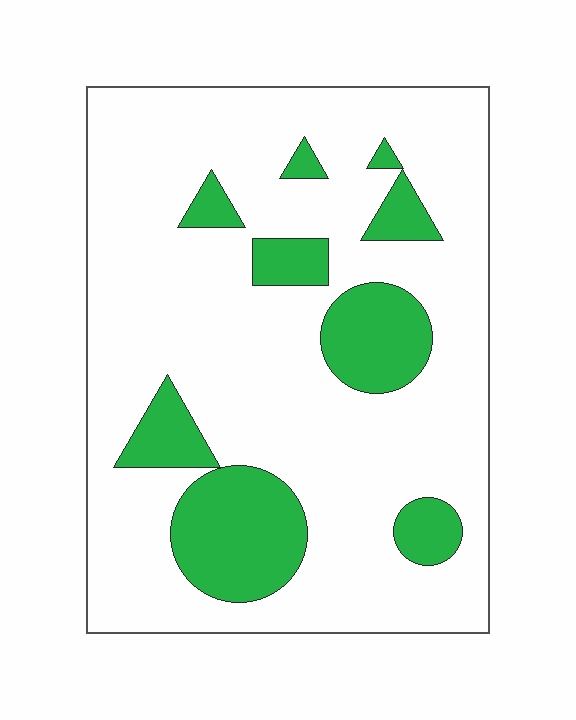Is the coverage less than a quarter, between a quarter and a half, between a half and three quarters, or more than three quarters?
Less than a quarter.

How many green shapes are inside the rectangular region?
9.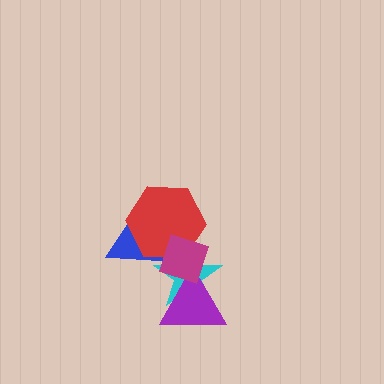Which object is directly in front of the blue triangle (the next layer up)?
The red hexagon is directly in front of the blue triangle.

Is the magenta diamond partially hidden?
No, no other shape covers it.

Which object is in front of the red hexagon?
The magenta diamond is in front of the red hexagon.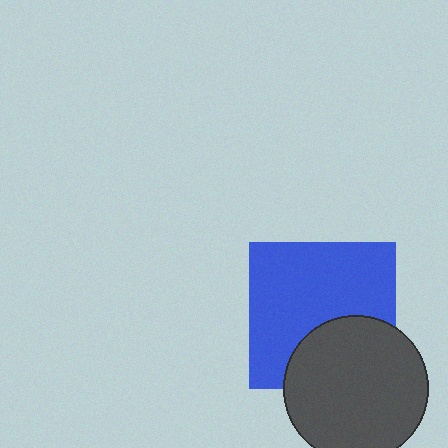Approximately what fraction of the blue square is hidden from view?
Roughly 33% of the blue square is hidden behind the dark gray circle.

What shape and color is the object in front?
The object in front is a dark gray circle.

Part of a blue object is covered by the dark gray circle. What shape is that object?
It is a square.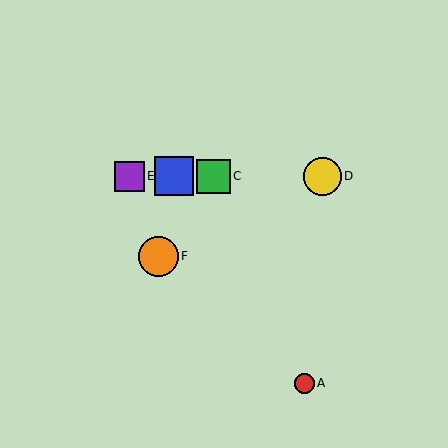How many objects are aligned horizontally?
4 objects (B, C, D, E) are aligned horizontally.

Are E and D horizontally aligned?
Yes, both are at y≈176.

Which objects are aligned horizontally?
Objects B, C, D, E are aligned horizontally.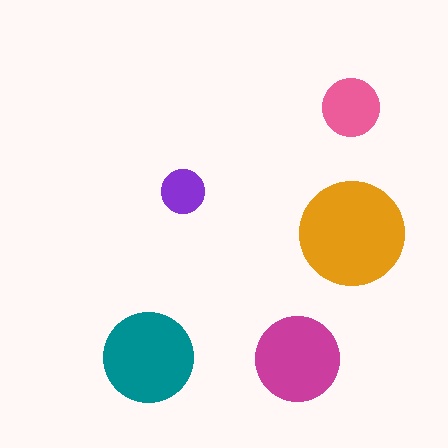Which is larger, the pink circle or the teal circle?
The teal one.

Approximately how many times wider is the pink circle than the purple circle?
About 1.5 times wider.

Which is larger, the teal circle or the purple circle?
The teal one.